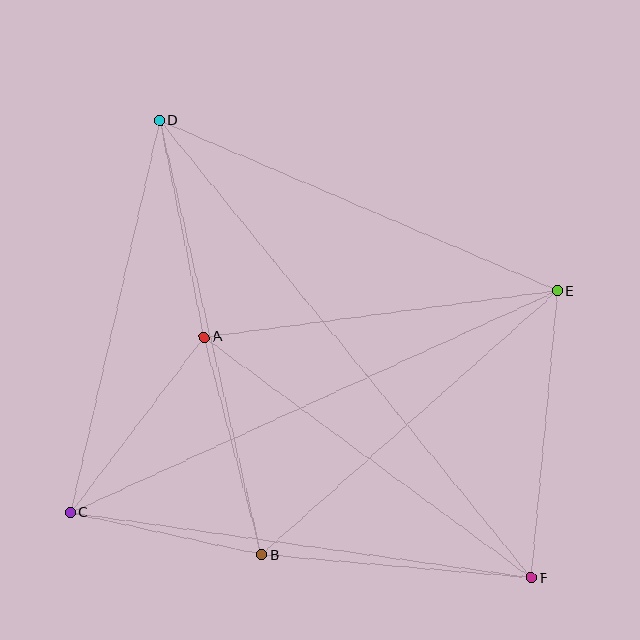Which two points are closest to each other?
Points B and C are closest to each other.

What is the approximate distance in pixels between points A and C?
The distance between A and C is approximately 221 pixels.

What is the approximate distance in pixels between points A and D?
The distance between A and D is approximately 221 pixels.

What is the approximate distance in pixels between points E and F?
The distance between E and F is approximately 288 pixels.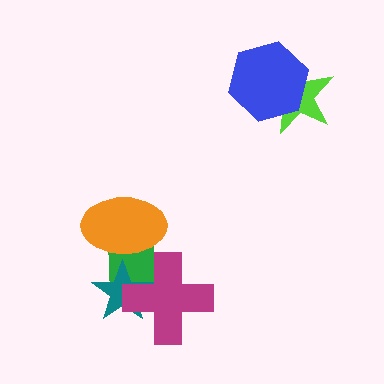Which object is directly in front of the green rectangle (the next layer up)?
The teal star is directly in front of the green rectangle.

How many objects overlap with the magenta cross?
2 objects overlap with the magenta cross.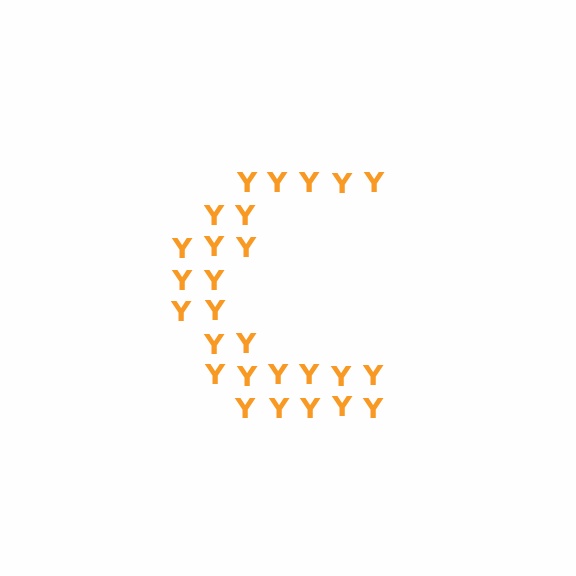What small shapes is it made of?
It is made of small letter Y's.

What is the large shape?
The large shape is the letter C.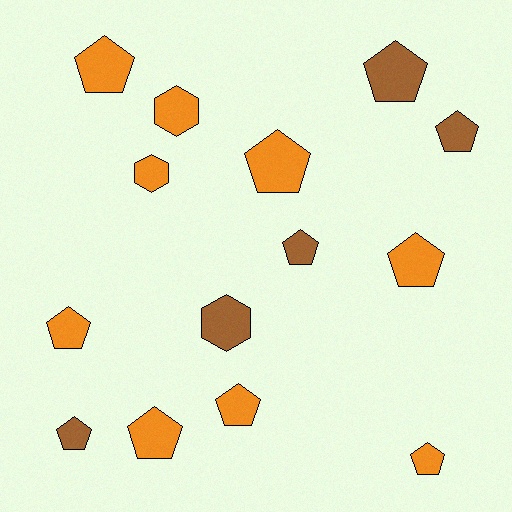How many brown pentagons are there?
There are 4 brown pentagons.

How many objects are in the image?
There are 14 objects.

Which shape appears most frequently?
Pentagon, with 11 objects.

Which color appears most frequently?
Orange, with 9 objects.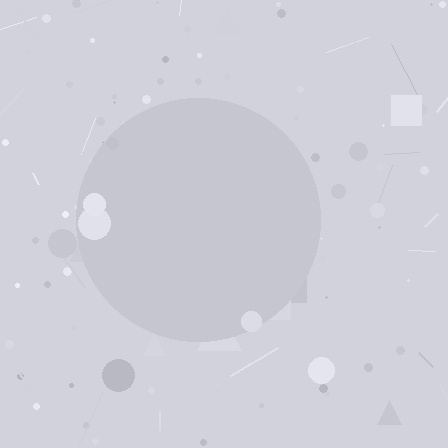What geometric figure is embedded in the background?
A circle is embedded in the background.